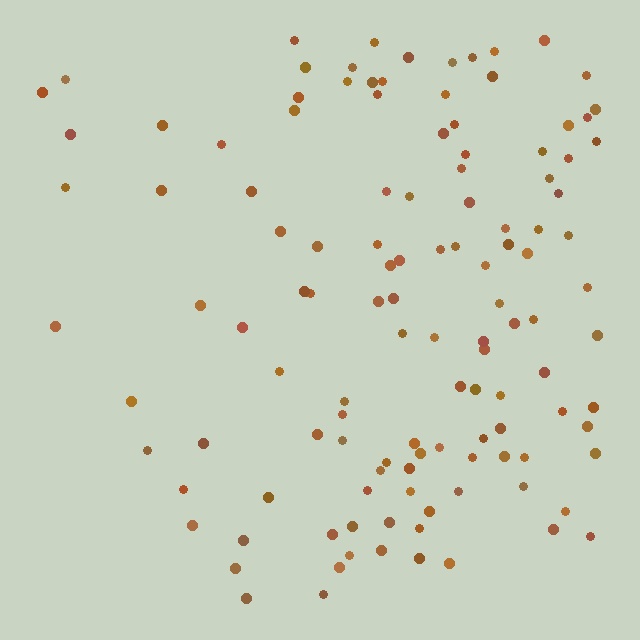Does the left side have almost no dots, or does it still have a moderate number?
Still a moderate number, just noticeably fewer than the right.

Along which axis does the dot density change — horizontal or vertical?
Horizontal.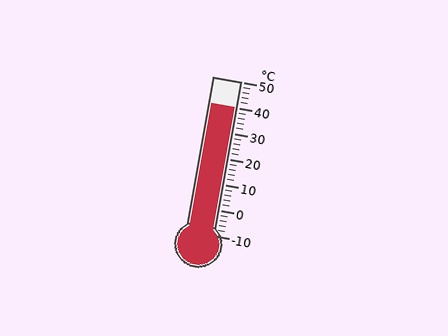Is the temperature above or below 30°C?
The temperature is above 30°C.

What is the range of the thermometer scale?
The thermometer scale ranges from -10°C to 50°C.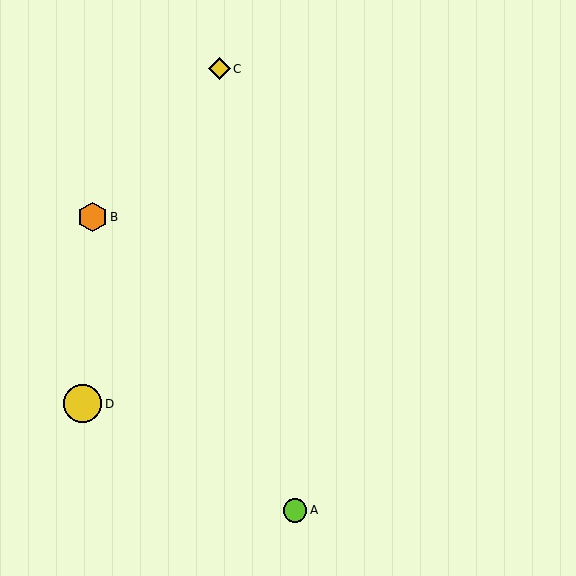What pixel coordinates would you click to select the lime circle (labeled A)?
Click at (295, 510) to select the lime circle A.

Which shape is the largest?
The yellow circle (labeled D) is the largest.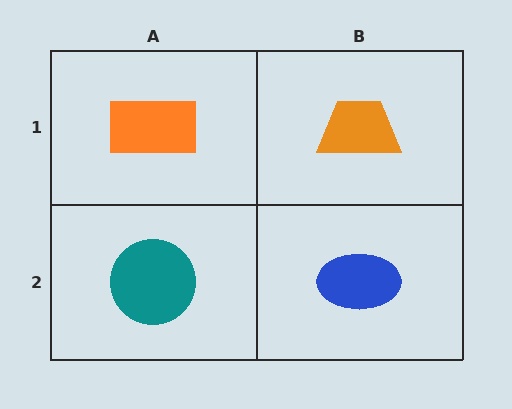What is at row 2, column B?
A blue ellipse.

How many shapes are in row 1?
2 shapes.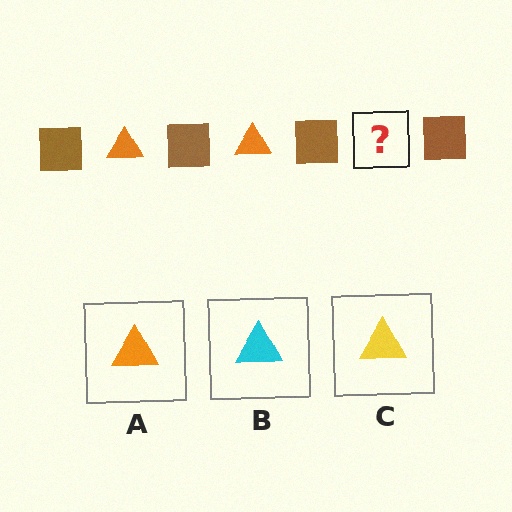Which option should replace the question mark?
Option A.